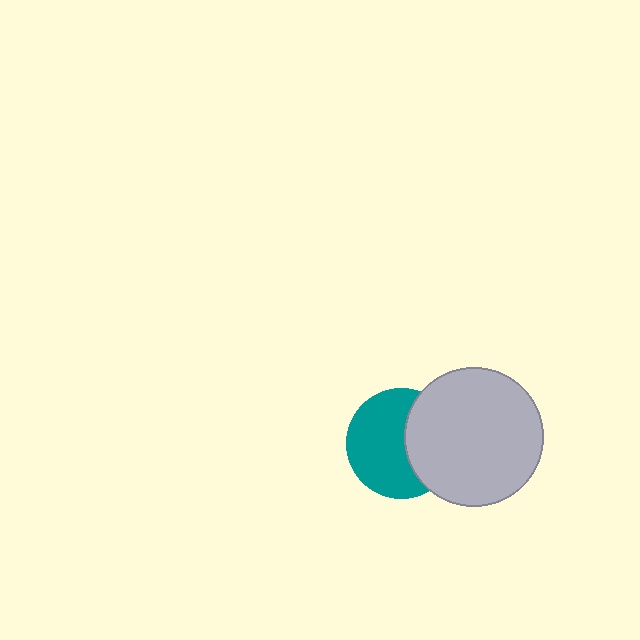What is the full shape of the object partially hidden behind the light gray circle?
The partially hidden object is a teal circle.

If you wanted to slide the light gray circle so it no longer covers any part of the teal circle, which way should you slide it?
Slide it right — that is the most direct way to separate the two shapes.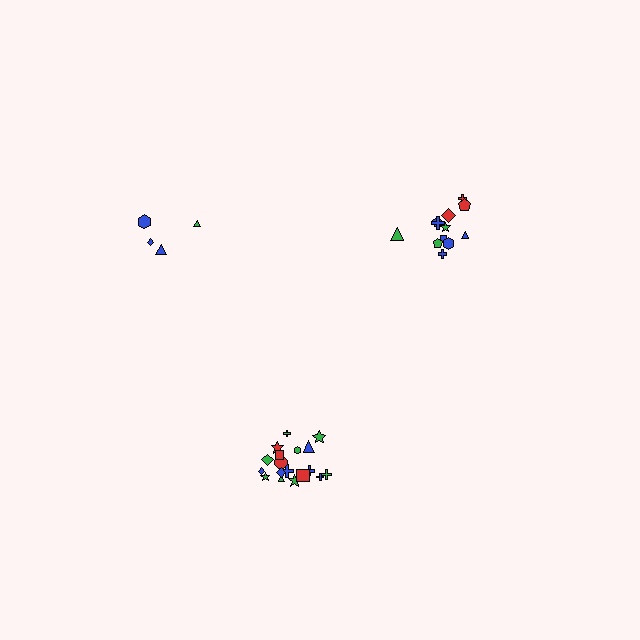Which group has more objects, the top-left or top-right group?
The top-right group.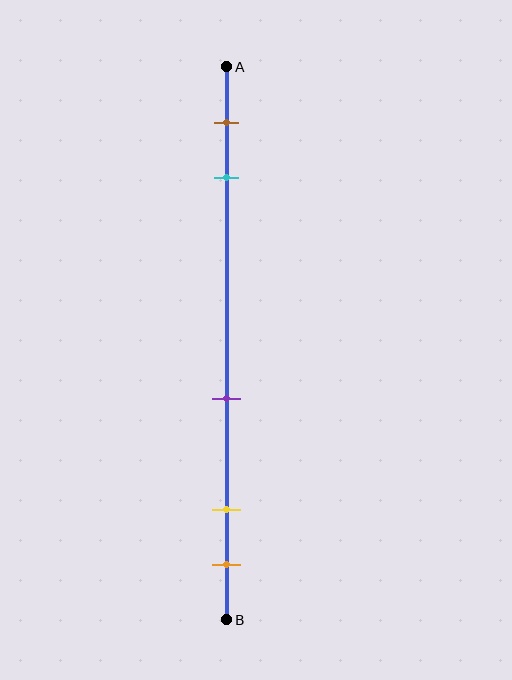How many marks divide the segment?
There are 5 marks dividing the segment.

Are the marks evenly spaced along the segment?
No, the marks are not evenly spaced.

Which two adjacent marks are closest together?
The yellow and orange marks are the closest adjacent pair.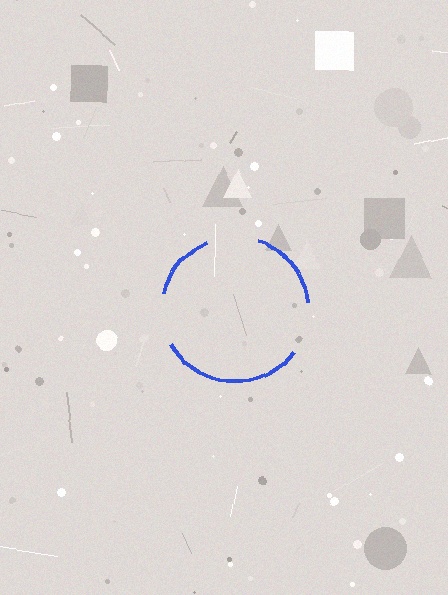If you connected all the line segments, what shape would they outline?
They would outline a circle.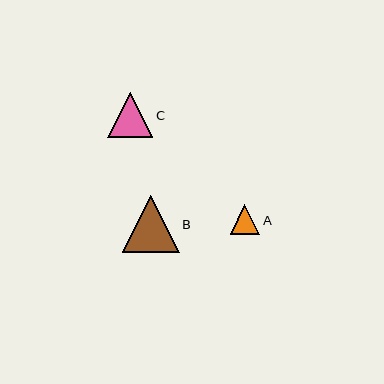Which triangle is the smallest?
Triangle A is the smallest with a size of approximately 30 pixels.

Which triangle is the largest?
Triangle B is the largest with a size of approximately 57 pixels.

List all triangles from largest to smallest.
From largest to smallest: B, C, A.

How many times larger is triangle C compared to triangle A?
Triangle C is approximately 1.5 times the size of triangle A.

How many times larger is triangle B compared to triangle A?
Triangle B is approximately 1.9 times the size of triangle A.